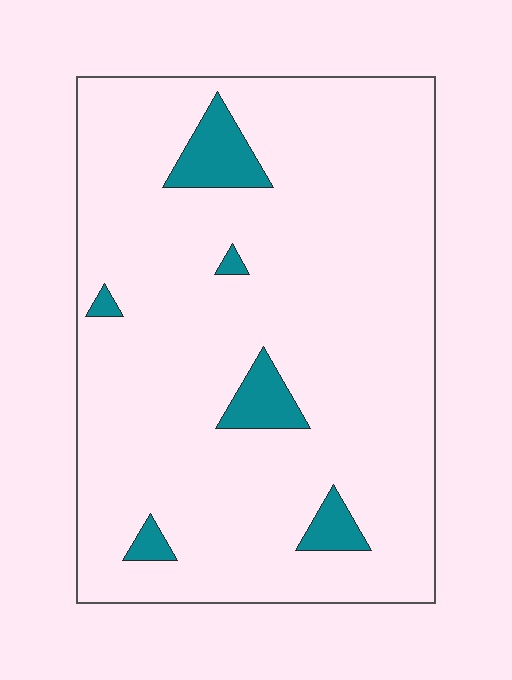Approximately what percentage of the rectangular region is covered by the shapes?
Approximately 10%.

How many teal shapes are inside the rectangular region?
6.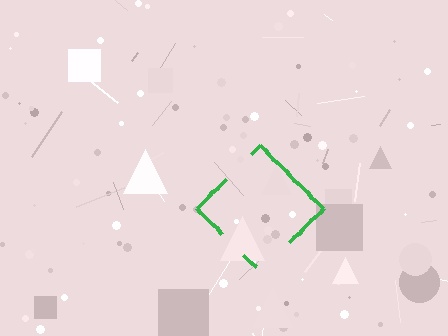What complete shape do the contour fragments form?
The contour fragments form a diamond.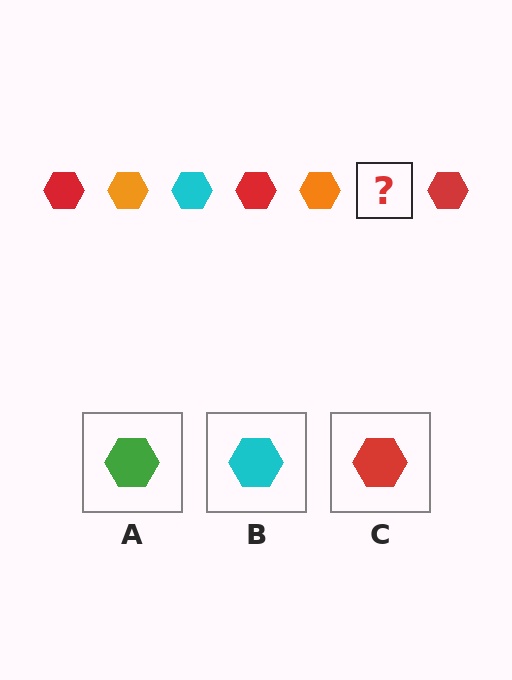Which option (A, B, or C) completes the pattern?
B.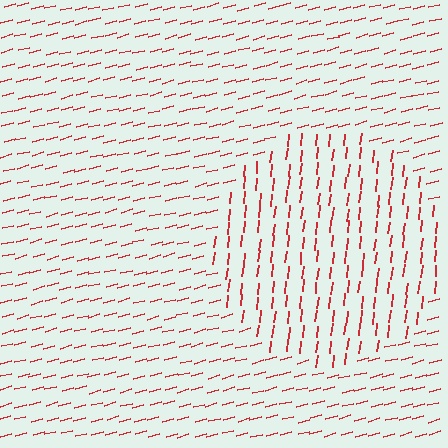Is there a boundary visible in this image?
Yes, there is a texture boundary formed by a change in line orientation.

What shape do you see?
I see a circle.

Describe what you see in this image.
The image is filled with small red line segments. A circle region in the image has lines oriented differently from the surrounding lines, creating a visible texture boundary.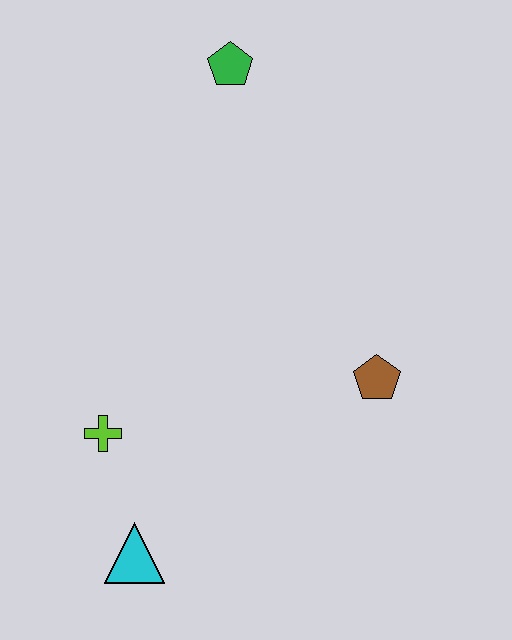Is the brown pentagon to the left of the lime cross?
No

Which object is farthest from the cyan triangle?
The green pentagon is farthest from the cyan triangle.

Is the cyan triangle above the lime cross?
No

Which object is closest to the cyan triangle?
The lime cross is closest to the cyan triangle.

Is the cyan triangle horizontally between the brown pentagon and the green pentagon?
No